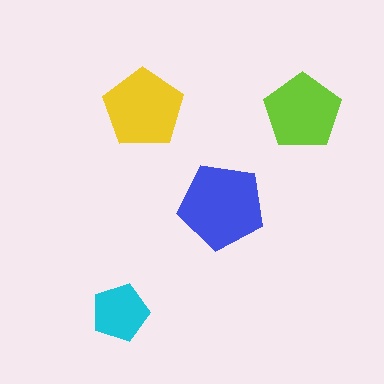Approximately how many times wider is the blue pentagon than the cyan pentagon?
About 1.5 times wider.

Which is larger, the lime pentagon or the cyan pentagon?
The lime one.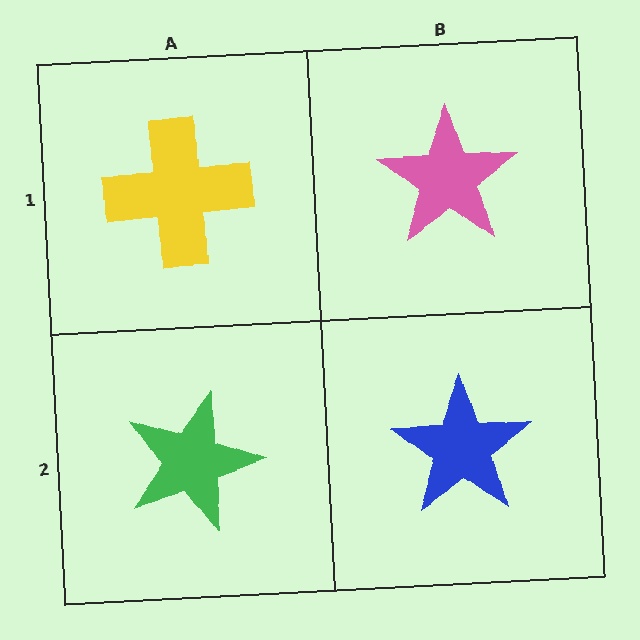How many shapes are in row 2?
2 shapes.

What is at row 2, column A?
A green star.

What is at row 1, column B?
A pink star.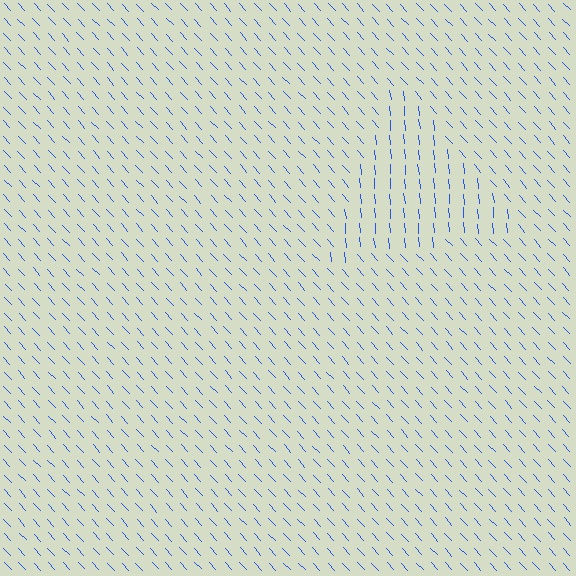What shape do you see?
I see a triangle.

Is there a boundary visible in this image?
Yes, there is a texture boundary formed by a change in line orientation.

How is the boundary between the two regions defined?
The boundary is defined purely by a change in line orientation (approximately 37 degrees difference). All lines are the same color and thickness.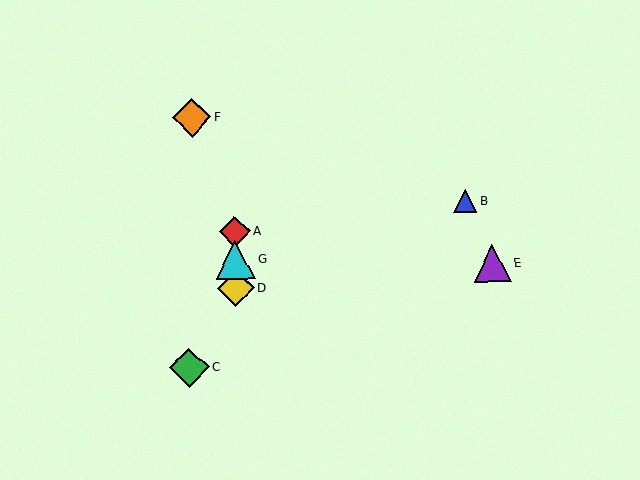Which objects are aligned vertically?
Objects A, D, G are aligned vertically.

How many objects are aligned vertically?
3 objects (A, D, G) are aligned vertically.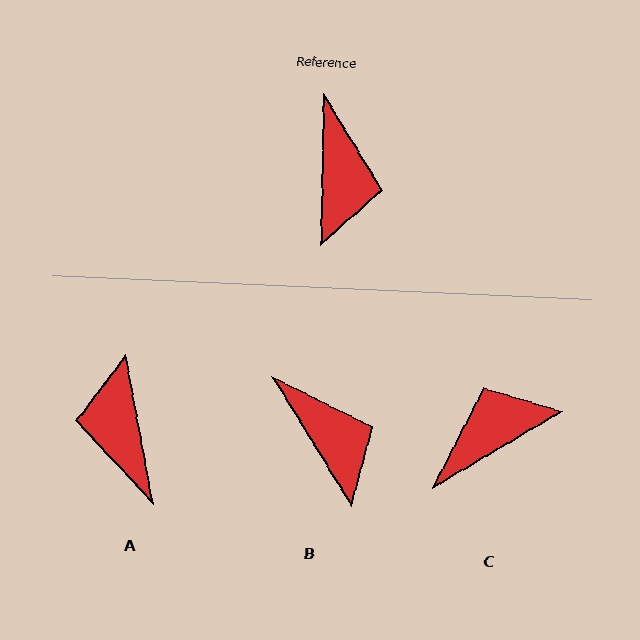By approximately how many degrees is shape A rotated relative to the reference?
Approximately 168 degrees clockwise.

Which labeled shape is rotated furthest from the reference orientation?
A, about 168 degrees away.